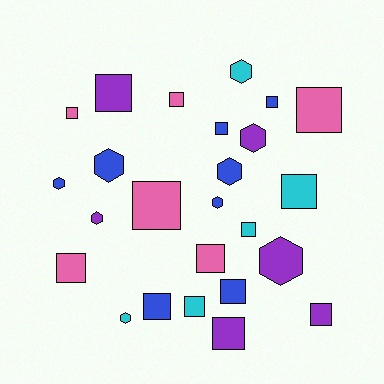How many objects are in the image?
There are 25 objects.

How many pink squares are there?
There are 6 pink squares.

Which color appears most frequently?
Blue, with 8 objects.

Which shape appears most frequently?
Square, with 16 objects.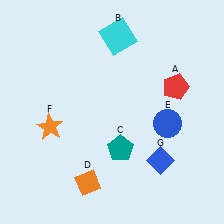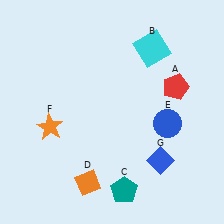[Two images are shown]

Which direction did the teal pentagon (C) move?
The teal pentagon (C) moved down.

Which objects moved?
The objects that moved are: the cyan square (B), the teal pentagon (C).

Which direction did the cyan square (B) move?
The cyan square (B) moved right.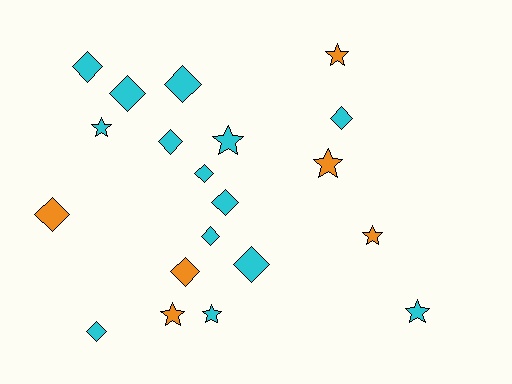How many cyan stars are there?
There are 4 cyan stars.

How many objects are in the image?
There are 20 objects.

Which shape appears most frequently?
Diamond, with 12 objects.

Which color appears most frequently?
Cyan, with 14 objects.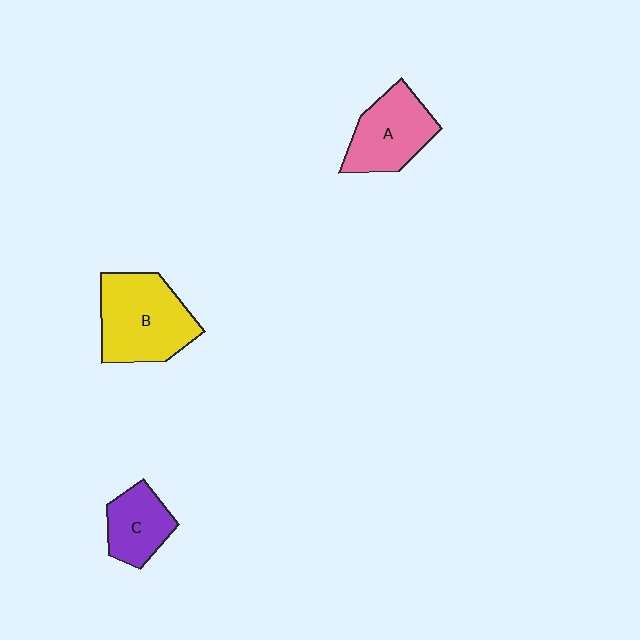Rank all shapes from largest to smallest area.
From largest to smallest: B (yellow), A (pink), C (purple).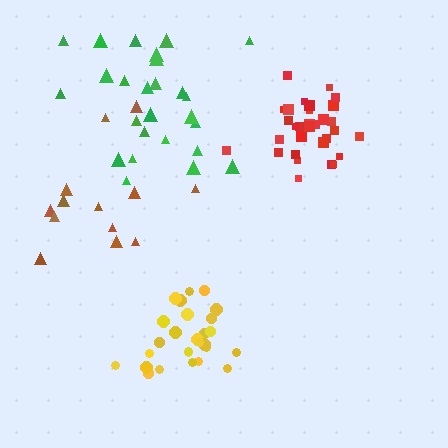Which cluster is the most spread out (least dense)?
Brown.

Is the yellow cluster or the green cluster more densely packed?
Yellow.